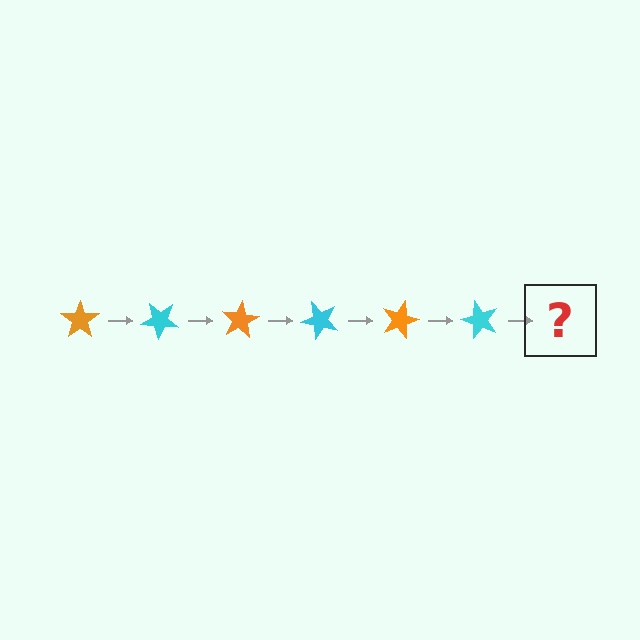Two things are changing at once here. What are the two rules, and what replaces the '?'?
The two rules are that it rotates 40 degrees each step and the color cycles through orange and cyan. The '?' should be an orange star, rotated 240 degrees from the start.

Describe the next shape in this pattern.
It should be an orange star, rotated 240 degrees from the start.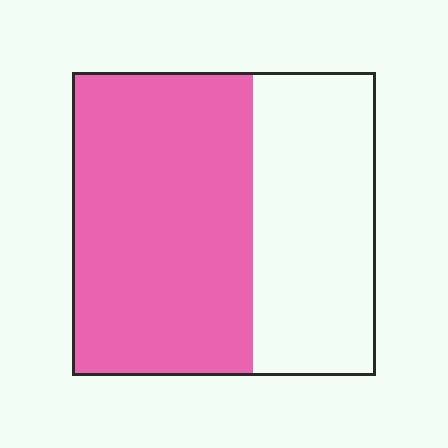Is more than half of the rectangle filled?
Yes.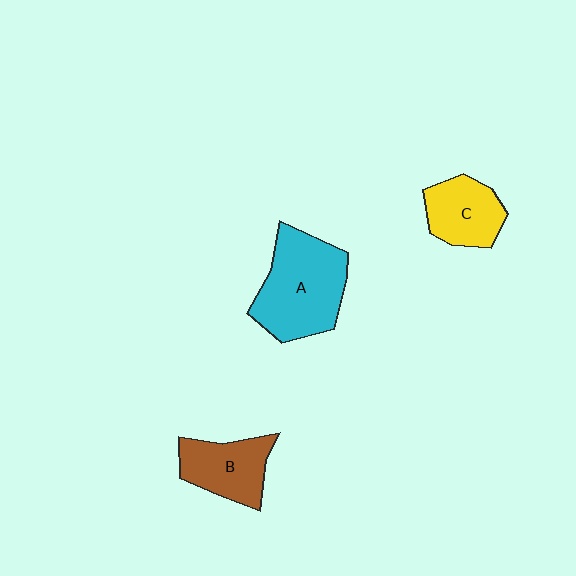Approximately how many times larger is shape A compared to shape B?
Approximately 1.6 times.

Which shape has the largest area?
Shape A (cyan).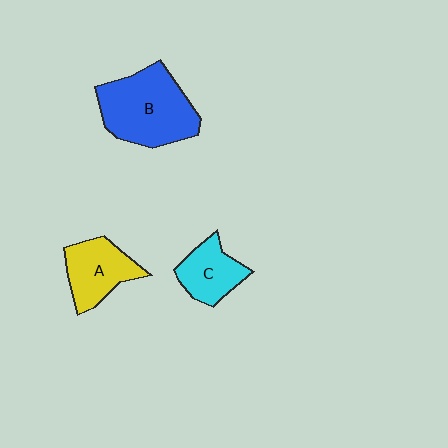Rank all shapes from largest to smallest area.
From largest to smallest: B (blue), A (yellow), C (cyan).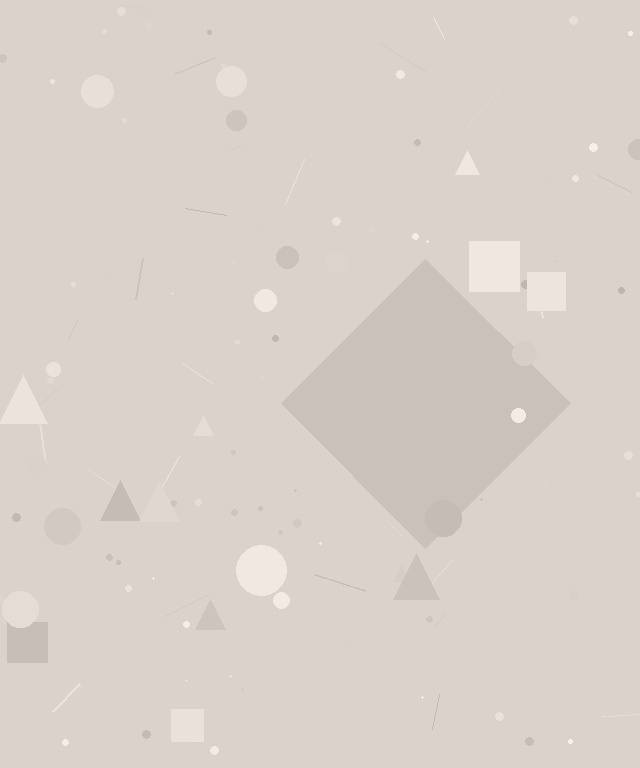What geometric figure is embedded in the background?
A diamond is embedded in the background.